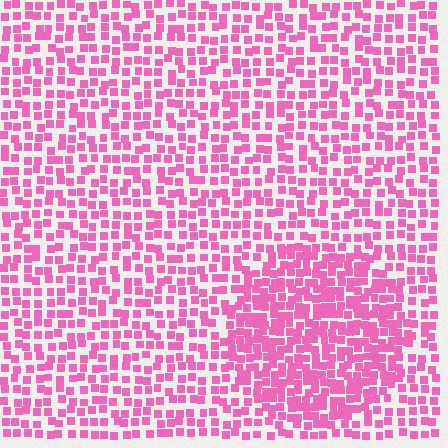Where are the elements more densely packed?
The elements are more densely packed inside the circle boundary.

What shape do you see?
I see a circle.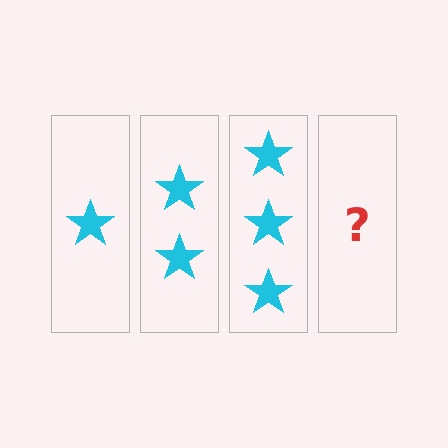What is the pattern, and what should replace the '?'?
The pattern is that each step adds one more star. The '?' should be 4 stars.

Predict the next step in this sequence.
The next step is 4 stars.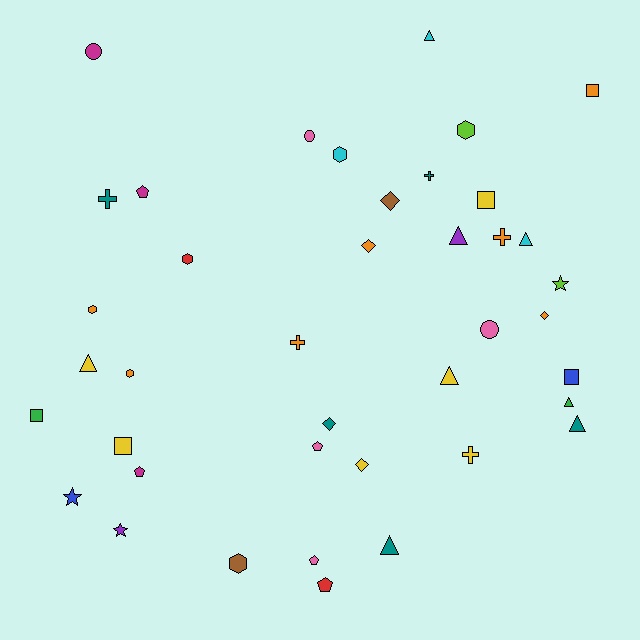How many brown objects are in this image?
There are 2 brown objects.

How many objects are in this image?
There are 40 objects.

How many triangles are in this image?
There are 8 triangles.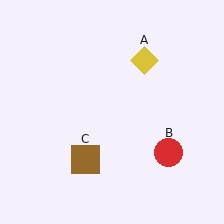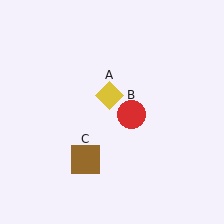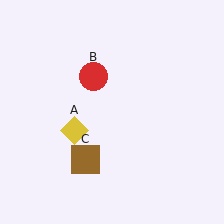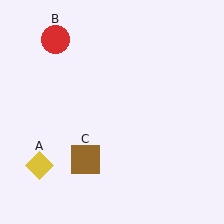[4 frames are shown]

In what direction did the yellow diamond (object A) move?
The yellow diamond (object A) moved down and to the left.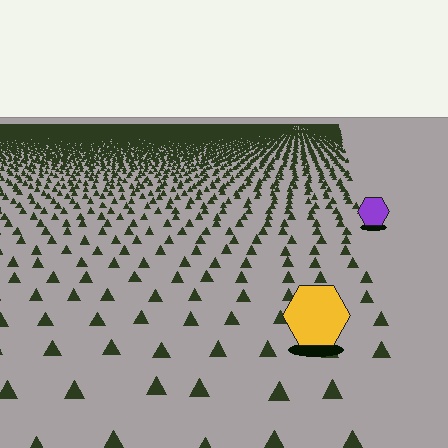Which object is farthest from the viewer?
The purple hexagon is farthest from the viewer. It appears smaller and the ground texture around it is denser.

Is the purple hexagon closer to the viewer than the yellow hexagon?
No. The yellow hexagon is closer — you can tell from the texture gradient: the ground texture is coarser near it.